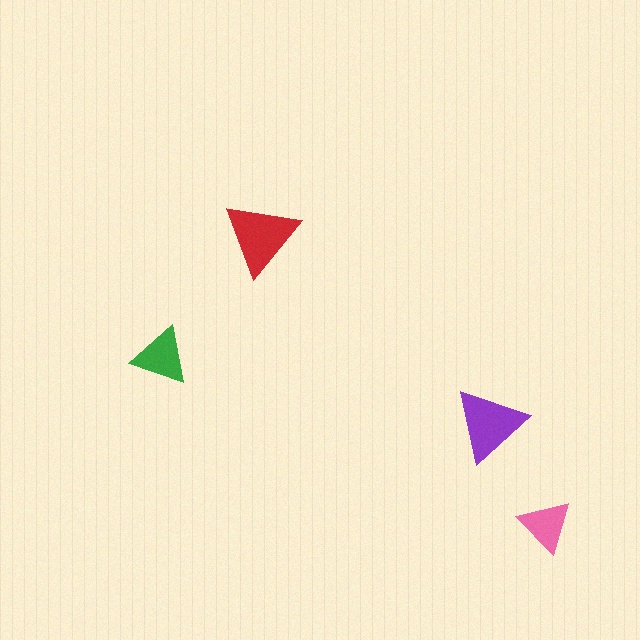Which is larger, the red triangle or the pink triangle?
The red one.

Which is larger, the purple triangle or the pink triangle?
The purple one.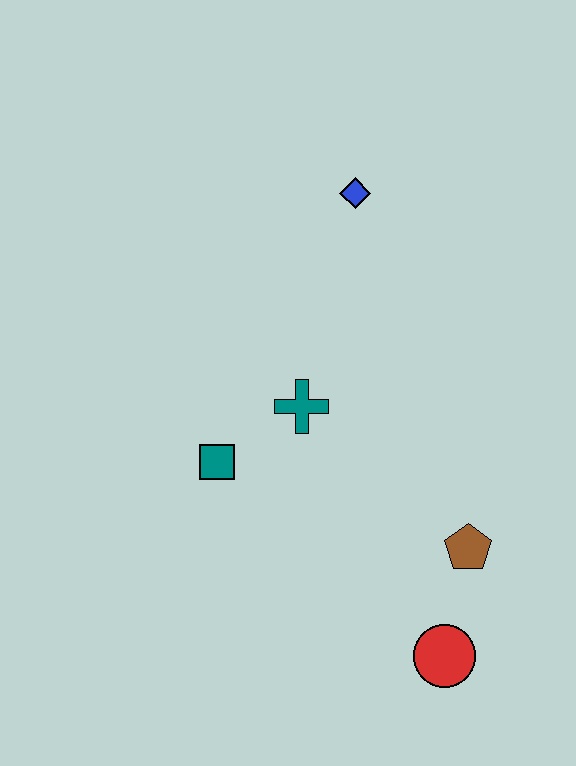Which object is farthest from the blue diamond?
The red circle is farthest from the blue diamond.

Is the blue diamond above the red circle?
Yes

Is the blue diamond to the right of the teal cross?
Yes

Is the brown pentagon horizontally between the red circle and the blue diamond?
No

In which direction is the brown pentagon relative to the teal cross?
The brown pentagon is to the right of the teal cross.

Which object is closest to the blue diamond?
The teal cross is closest to the blue diamond.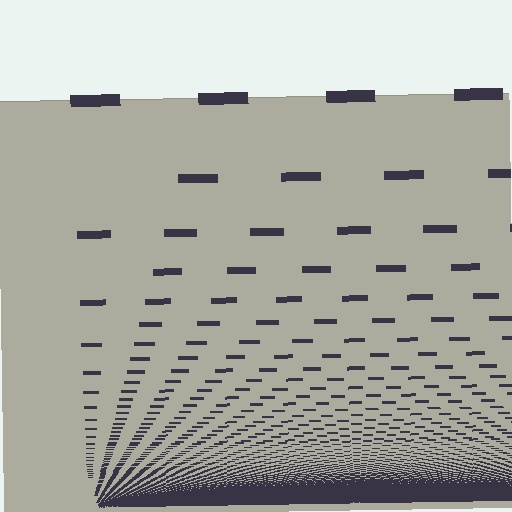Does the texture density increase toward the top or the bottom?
Density increases toward the bottom.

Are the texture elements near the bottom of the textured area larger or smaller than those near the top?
Smaller. The gradient is inverted — elements near the bottom are smaller and denser.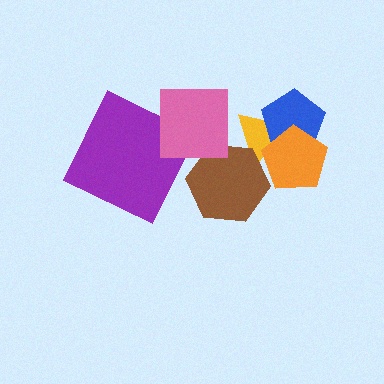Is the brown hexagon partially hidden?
Yes, it is partially covered by another shape.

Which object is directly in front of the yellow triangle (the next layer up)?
The blue pentagon is directly in front of the yellow triangle.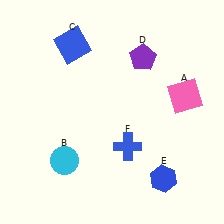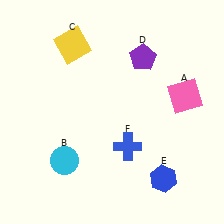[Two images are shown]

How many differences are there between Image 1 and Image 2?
There is 1 difference between the two images.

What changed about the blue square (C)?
In Image 1, C is blue. In Image 2, it changed to yellow.